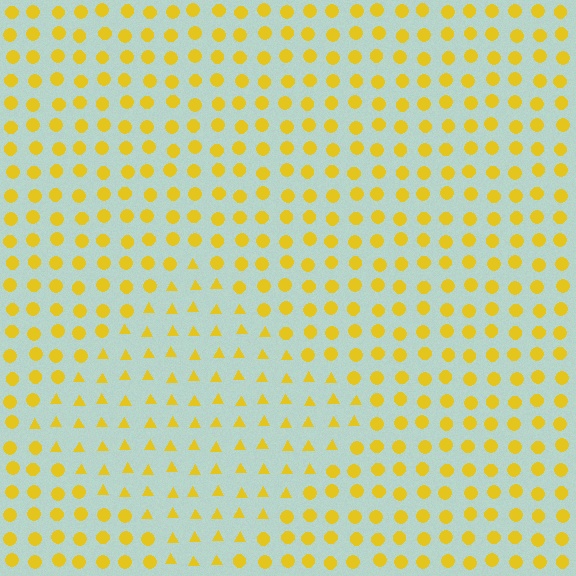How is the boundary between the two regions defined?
The boundary is defined by a change in element shape: triangles inside vs. circles outside. All elements share the same color and spacing.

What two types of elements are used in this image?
The image uses triangles inside the diamond region and circles outside it.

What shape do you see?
I see a diamond.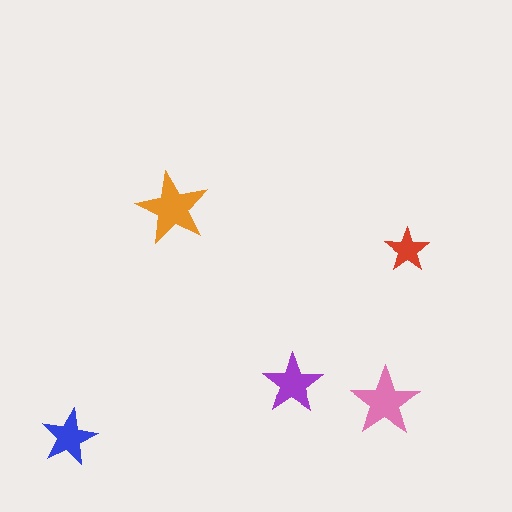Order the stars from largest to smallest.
the orange one, the pink one, the purple one, the blue one, the red one.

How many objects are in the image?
There are 5 objects in the image.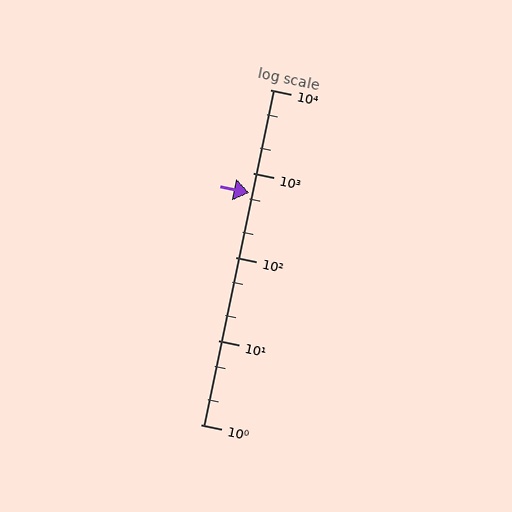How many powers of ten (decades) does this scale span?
The scale spans 4 decades, from 1 to 10000.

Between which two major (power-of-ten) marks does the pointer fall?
The pointer is between 100 and 1000.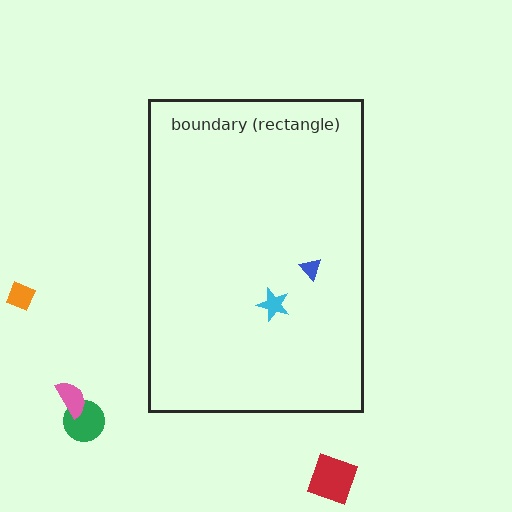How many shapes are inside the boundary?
2 inside, 4 outside.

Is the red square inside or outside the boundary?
Outside.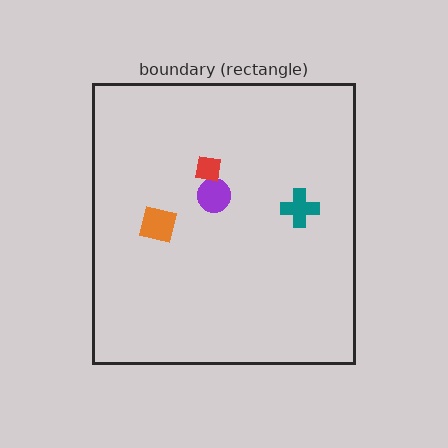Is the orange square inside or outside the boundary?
Inside.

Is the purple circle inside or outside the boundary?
Inside.